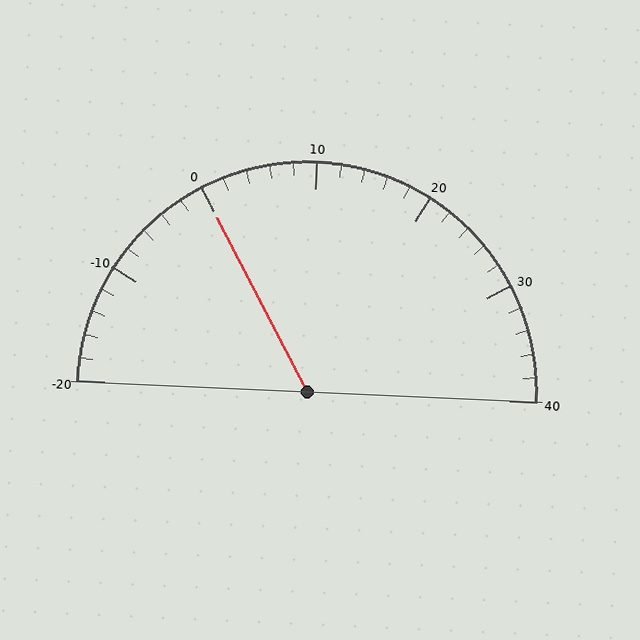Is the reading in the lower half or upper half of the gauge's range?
The reading is in the lower half of the range (-20 to 40).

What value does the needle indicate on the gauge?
The needle indicates approximately 0.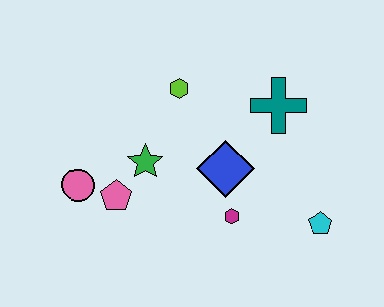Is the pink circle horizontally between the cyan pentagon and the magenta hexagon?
No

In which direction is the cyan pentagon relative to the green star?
The cyan pentagon is to the right of the green star.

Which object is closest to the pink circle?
The pink pentagon is closest to the pink circle.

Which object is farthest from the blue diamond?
The pink circle is farthest from the blue diamond.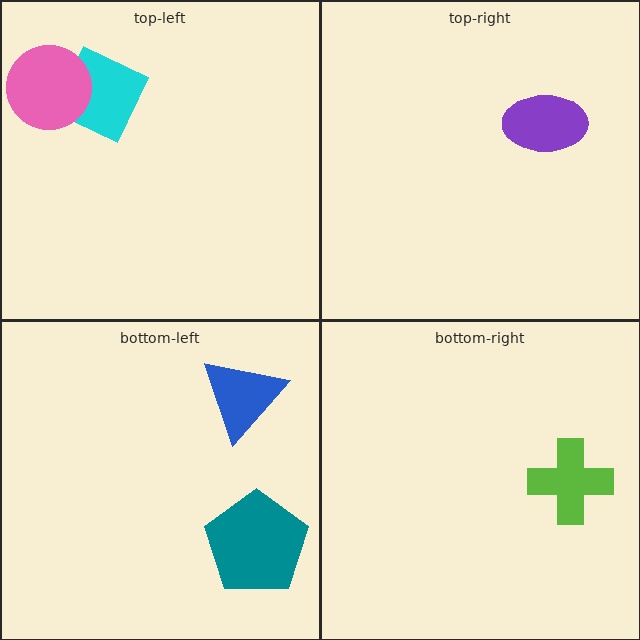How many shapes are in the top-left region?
2.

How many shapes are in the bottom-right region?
1.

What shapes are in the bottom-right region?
The lime cross.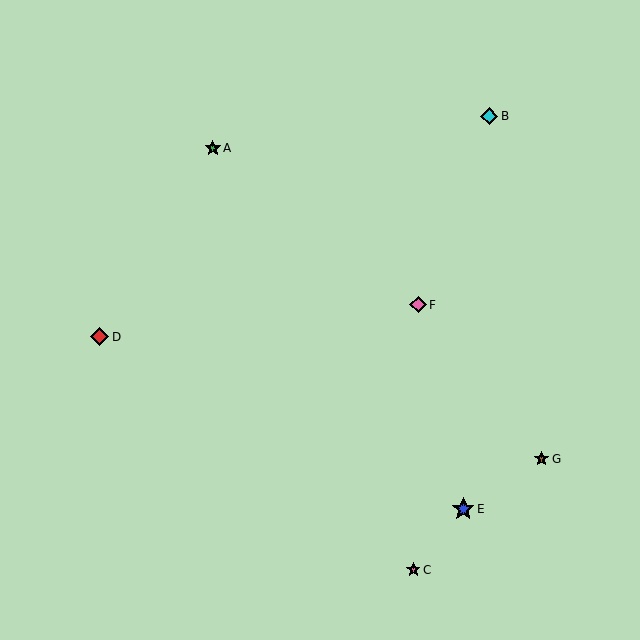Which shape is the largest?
The blue star (labeled E) is the largest.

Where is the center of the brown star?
The center of the brown star is at (542, 459).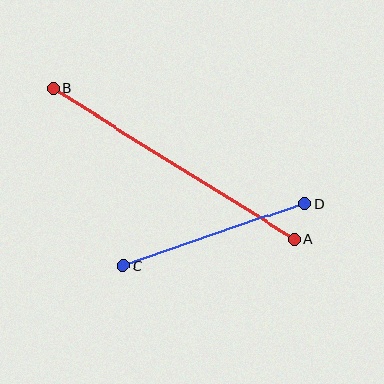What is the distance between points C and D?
The distance is approximately 192 pixels.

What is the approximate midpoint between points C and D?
The midpoint is at approximately (214, 234) pixels.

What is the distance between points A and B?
The distance is approximately 284 pixels.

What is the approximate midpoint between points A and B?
The midpoint is at approximately (173, 164) pixels.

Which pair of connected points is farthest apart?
Points A and B are farthest apart.